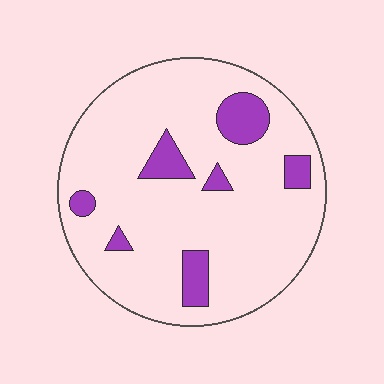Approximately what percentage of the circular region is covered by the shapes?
Approximately 15%.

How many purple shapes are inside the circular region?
7.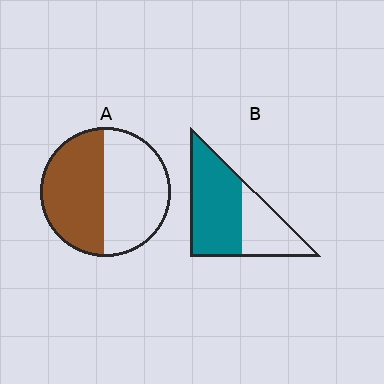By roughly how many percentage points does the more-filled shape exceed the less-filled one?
By roughly 15 percentage points (B over A).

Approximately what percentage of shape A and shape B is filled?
A is approximately 50% and B is approximately 65%.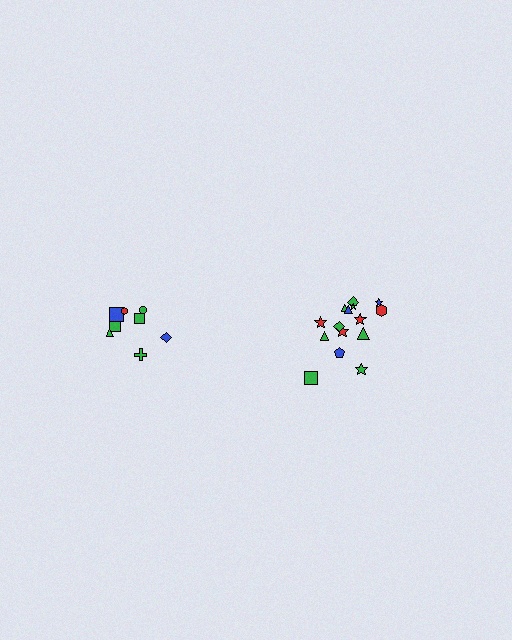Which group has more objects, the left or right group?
The right group.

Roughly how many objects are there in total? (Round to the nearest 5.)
Roughly 25 objects in total.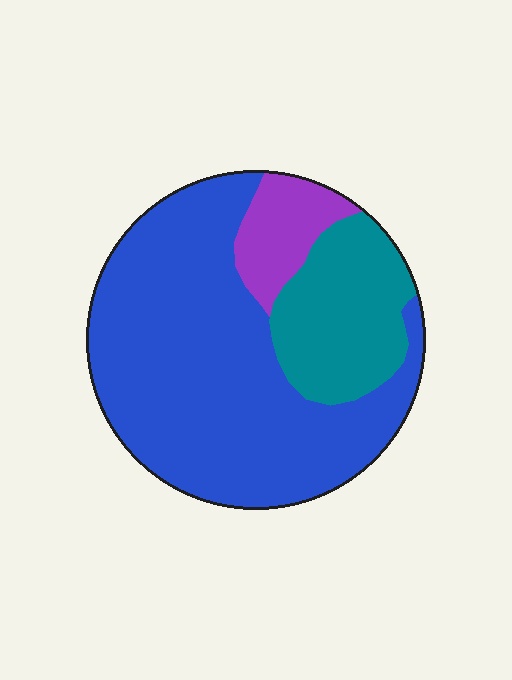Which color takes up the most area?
Blue, at roughly 70%.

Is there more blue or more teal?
Blue.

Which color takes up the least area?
Purple, at roughly 10%.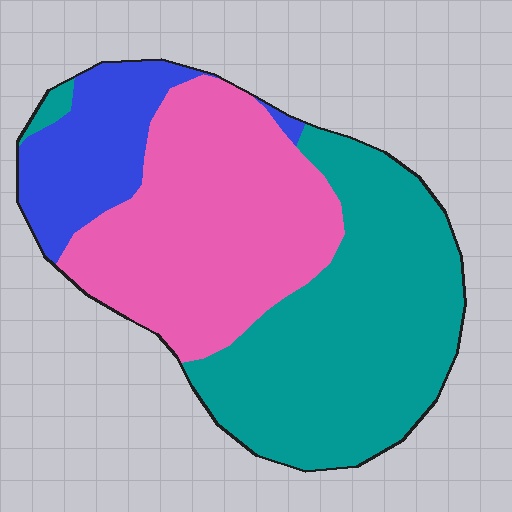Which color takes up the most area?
Teal, at roughly 45%.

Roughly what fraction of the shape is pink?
Pink takes up between a quarter and a half of the shape.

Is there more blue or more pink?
Pink.